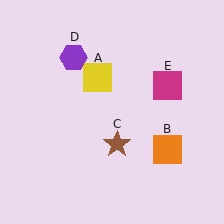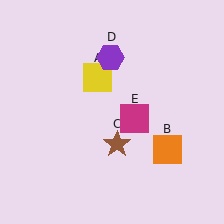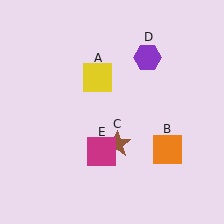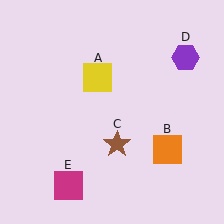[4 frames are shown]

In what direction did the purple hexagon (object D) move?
The purple hexagon (object D) moved right.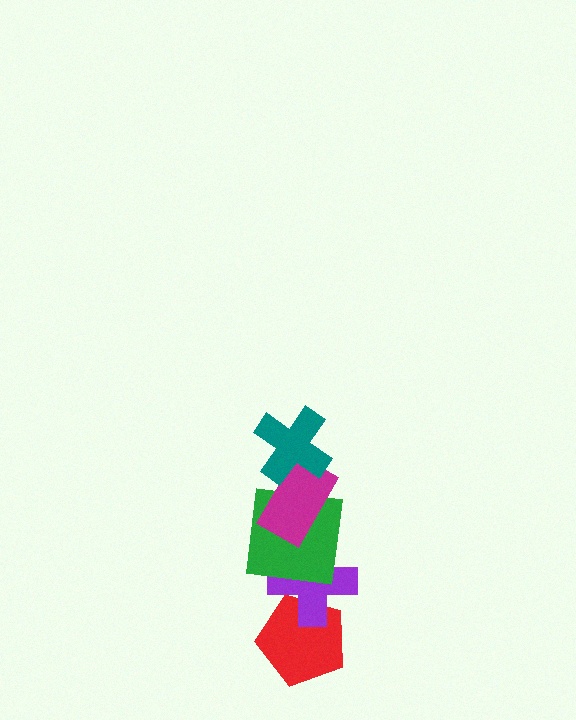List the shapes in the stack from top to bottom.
From top to bottom: the teal cross, the magenta rectangle, the green square, the purple cross, the red pentagon.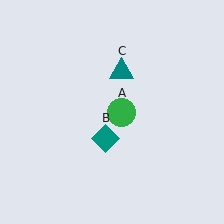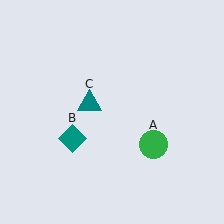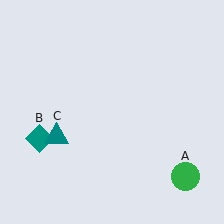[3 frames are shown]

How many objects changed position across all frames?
3 objects changed position: green circle (object A), teal diamond (object B), teal triangle (object C).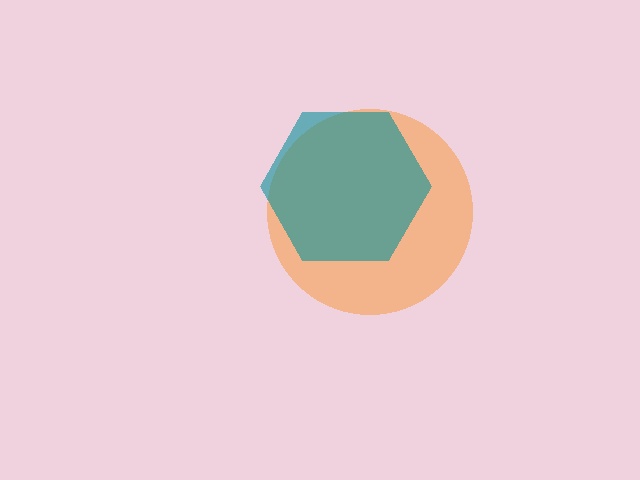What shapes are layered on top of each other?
The layered shapes are: an orange circle, a teal hexagon.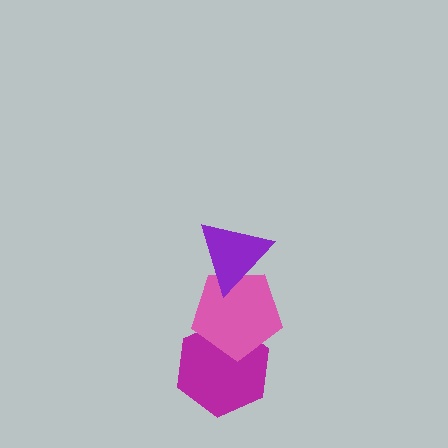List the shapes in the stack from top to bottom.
From top to bottom: the purple triangle, the pink pentagon, the magenta hexagon.